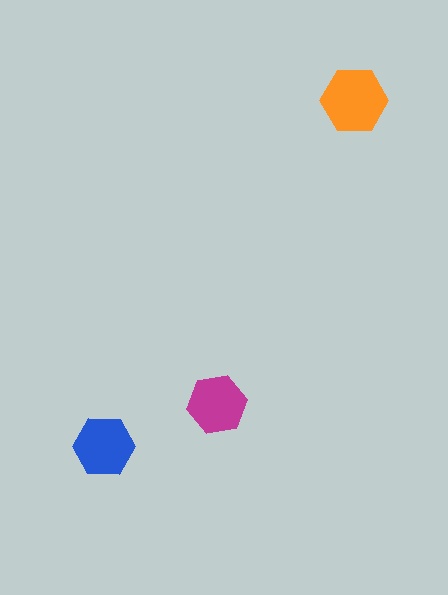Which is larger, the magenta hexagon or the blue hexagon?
The blue one.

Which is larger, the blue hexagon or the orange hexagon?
The orange one.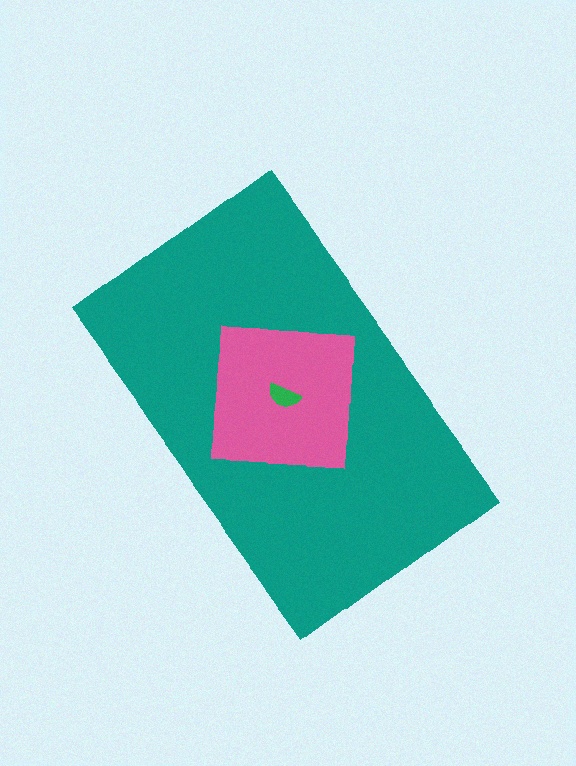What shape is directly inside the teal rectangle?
The pink square.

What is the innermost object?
The green semicircle.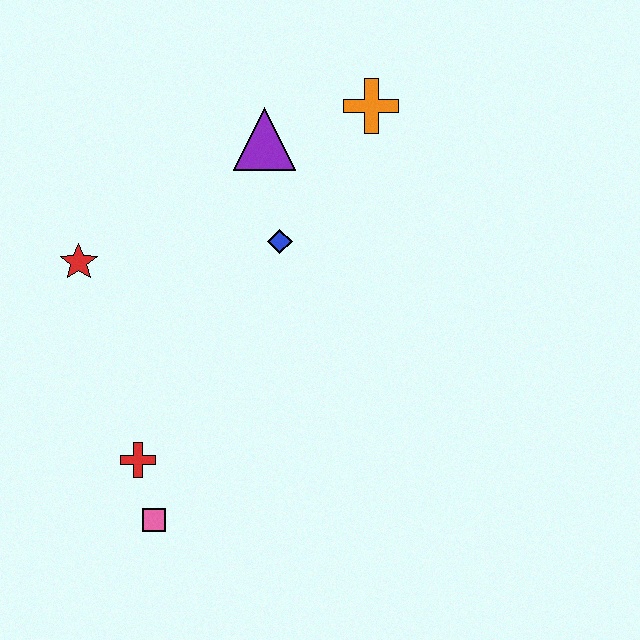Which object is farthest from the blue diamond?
The pink square is farthest from the blue diamond.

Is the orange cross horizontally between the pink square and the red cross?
No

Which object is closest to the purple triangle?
The blue diamond is closest to the purple triangle.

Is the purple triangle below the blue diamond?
No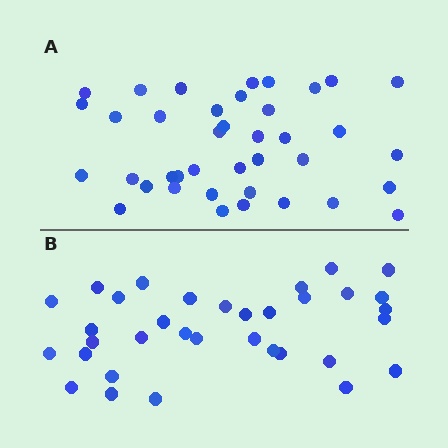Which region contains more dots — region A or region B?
Region A (the top region) has more dots.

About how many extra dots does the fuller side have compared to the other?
Region A has about 5 more dots than region B.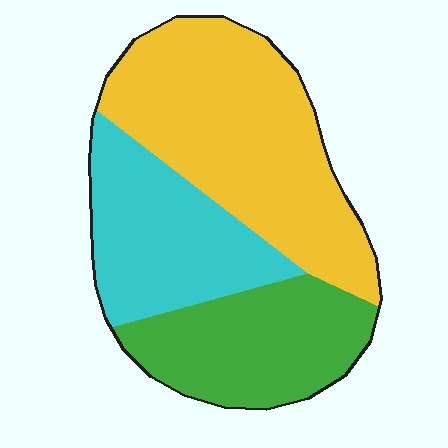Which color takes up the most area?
Yellow, at roughly 45%.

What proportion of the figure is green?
Green covers about 25% of the figure.